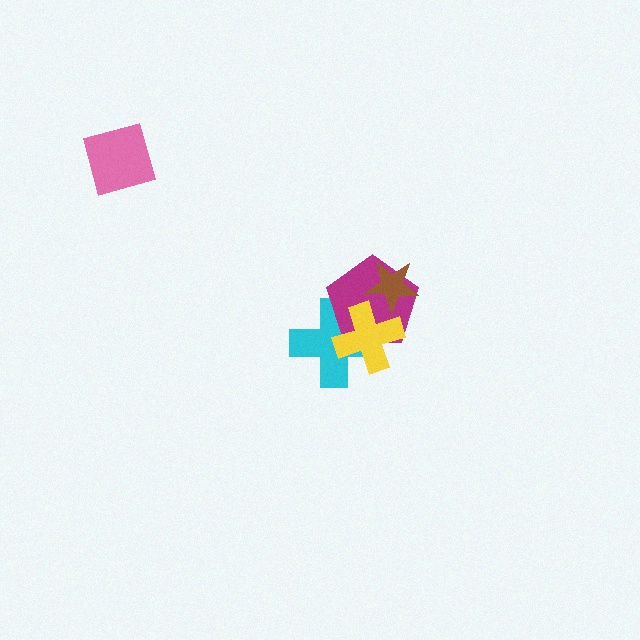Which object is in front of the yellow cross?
The brown star is in front of the yellow cross.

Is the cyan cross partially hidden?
Yes, it is partially covered by another shape.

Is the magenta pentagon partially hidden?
Yes, it is partially covered by another shape.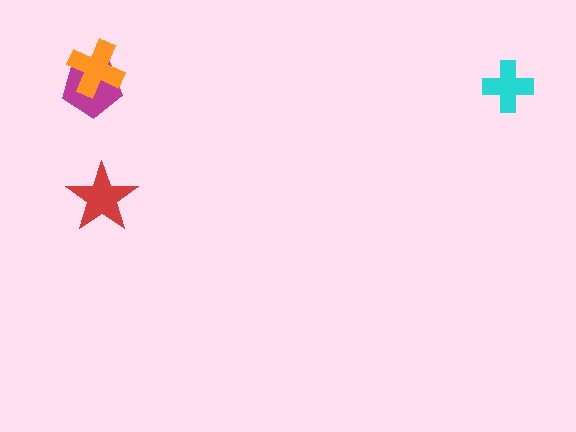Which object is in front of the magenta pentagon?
The orange cross is in front of the magenta pentagon.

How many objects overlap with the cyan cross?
0 objects overlap with the cyan cross.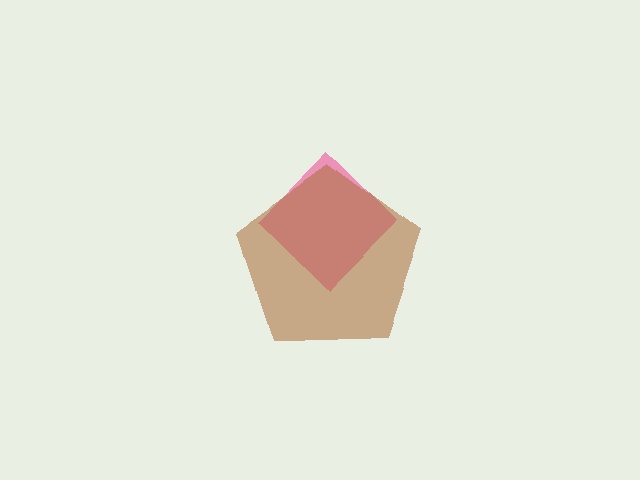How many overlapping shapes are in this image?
There are 2 overlapping shapes in the image.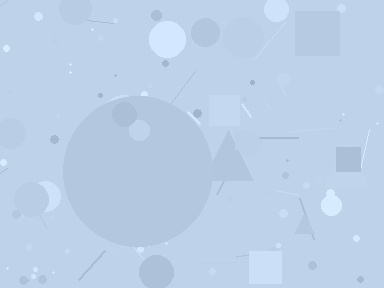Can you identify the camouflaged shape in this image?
The camouflaged shape is a circle.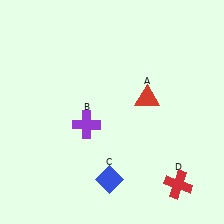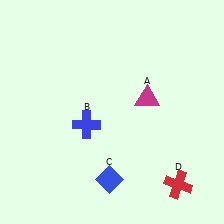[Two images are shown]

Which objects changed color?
A changed from red to magenta. B changed from purple to blue.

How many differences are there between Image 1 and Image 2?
There are 2 differences between the two images.